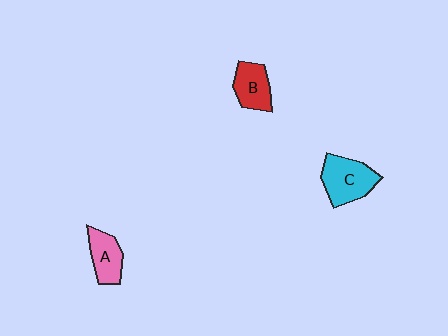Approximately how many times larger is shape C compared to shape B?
Approximately 1.4 times.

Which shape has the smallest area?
Shape A (pink).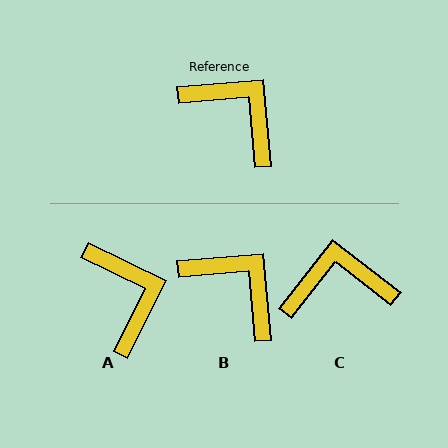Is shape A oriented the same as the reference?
No, it is off by about 31 degrees.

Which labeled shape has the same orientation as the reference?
B.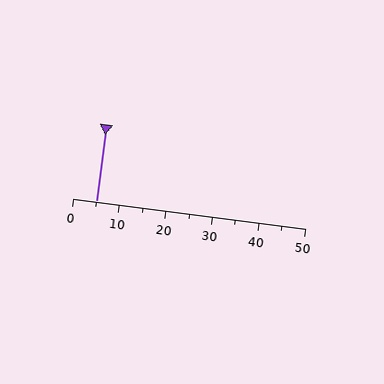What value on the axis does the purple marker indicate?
The marker indicates approximately 5.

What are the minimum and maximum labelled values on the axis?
The axis runs from 0 to 50.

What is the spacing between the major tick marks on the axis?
The major ticks are spaced 10 apart.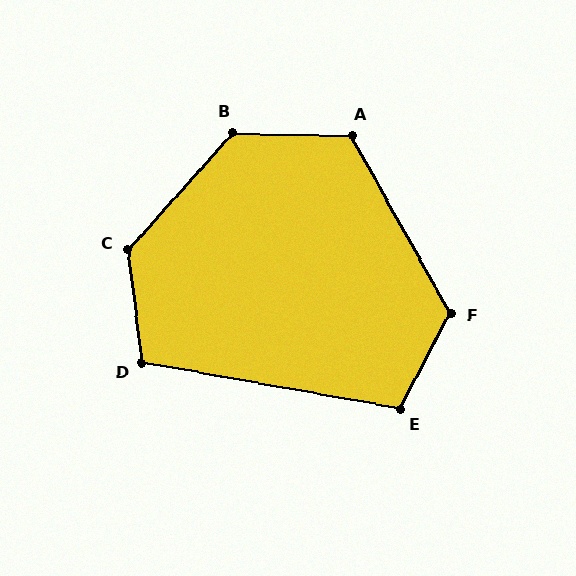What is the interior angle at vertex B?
Approximately 130 degrees (obtuse).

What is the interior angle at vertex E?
Approximately 108 degrees (obtuse).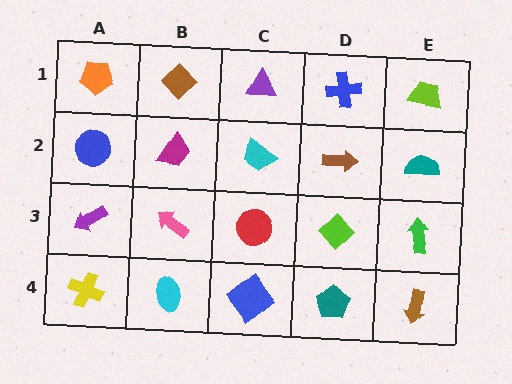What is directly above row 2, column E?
A lime trapezoid.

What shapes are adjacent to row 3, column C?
A cyan trapezoid (row 2, column C), a blue diamond (row 4, column C), a pink arrow (row 3, column B), a lime diamond (row 3, column D).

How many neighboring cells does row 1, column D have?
3.